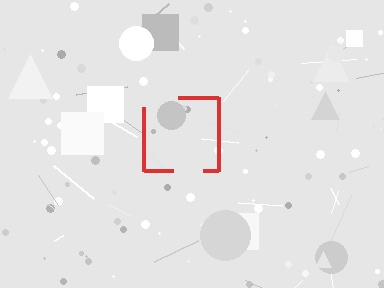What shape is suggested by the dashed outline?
The dashed outline suggests a square.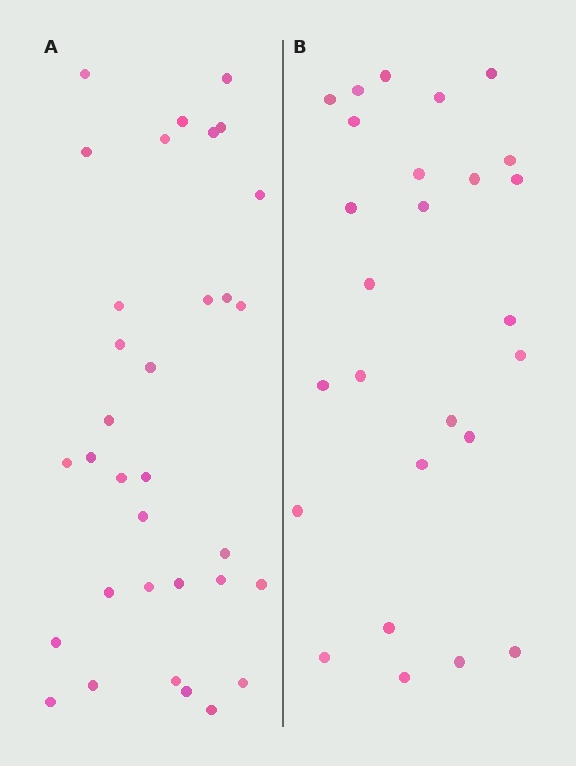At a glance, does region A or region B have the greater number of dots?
Region A (the left region) has more dots.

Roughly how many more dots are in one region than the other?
Region A has roughly 8 or so more dots than region B.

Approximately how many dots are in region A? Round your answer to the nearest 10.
About 30 dots. (The exact count is 33, which rounds to 30.)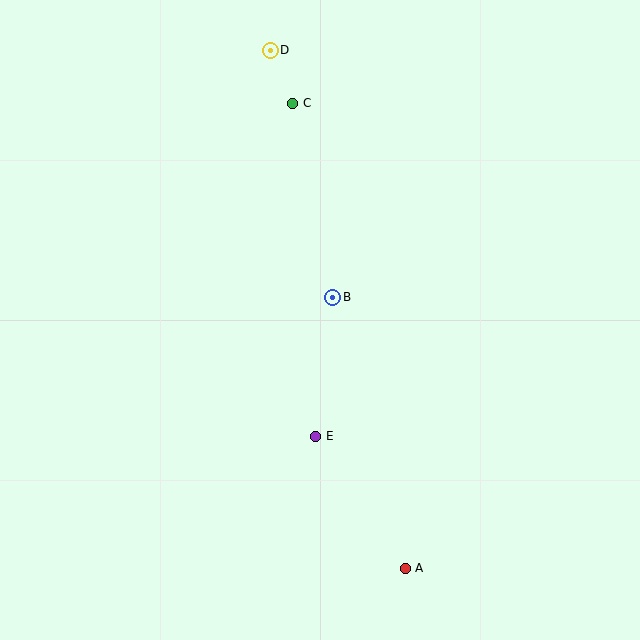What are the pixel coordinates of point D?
Point D is at (270, 50).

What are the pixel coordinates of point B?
Point B is at (333, 297).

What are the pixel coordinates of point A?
Point A is at (405, 568).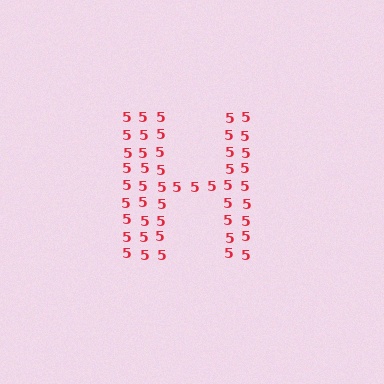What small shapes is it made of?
It is made of small digit 5's.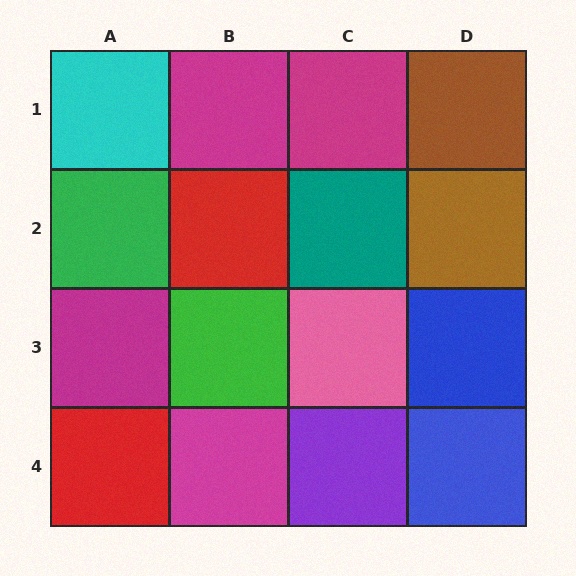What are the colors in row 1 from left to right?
Cyan, magenta, magenta, brown.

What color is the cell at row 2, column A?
Green.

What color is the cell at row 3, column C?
Pink.